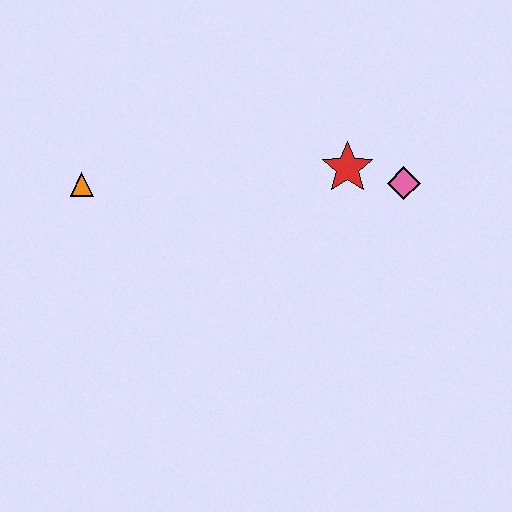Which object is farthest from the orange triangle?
The pink diamond is farthest from the orange triangle.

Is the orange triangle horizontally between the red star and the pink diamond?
No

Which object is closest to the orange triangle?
The red star is closest to the orange triangle.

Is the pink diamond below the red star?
Yes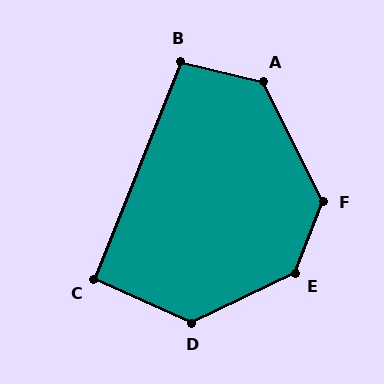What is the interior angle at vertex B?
Approximately 98 degrees (obtuse).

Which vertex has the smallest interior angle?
C, at approximately 93 degrees.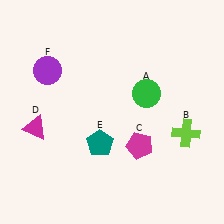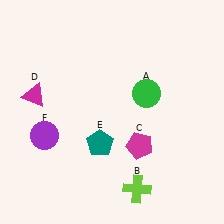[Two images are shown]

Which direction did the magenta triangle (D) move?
The magenta triangle (D) moved up.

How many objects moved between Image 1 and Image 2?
3 objects moved between the two images.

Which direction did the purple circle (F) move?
The purple circle (F) moved down.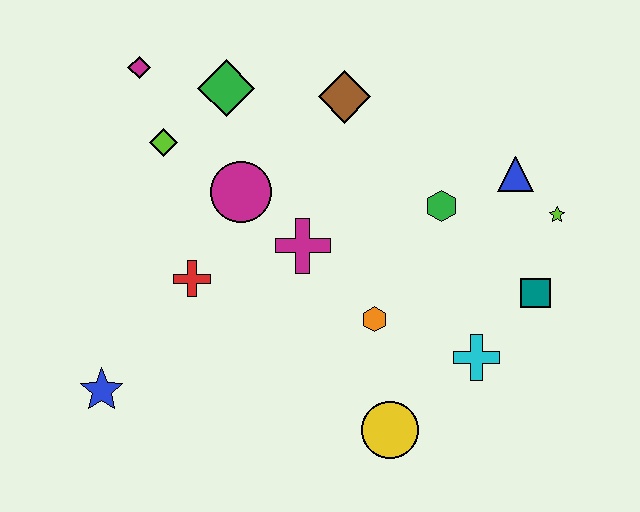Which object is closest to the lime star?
The blue triangle is closest to the lime star.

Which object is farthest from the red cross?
The lime star is farthest from the red cross.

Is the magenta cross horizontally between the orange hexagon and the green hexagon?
No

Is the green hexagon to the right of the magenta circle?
Yes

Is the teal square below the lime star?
Yes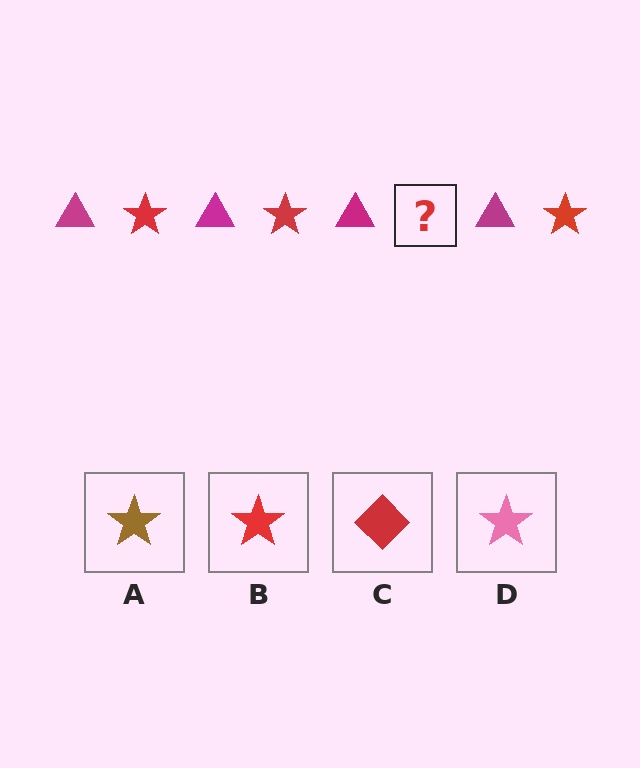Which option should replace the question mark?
Option B.